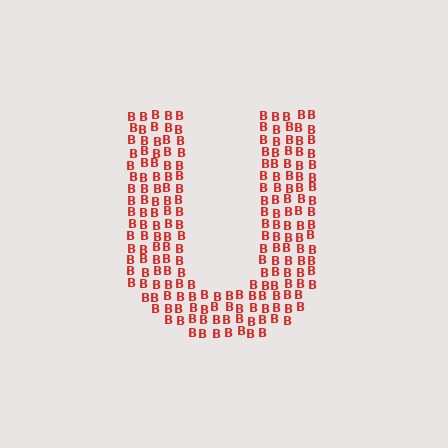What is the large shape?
The large shape is the letter U.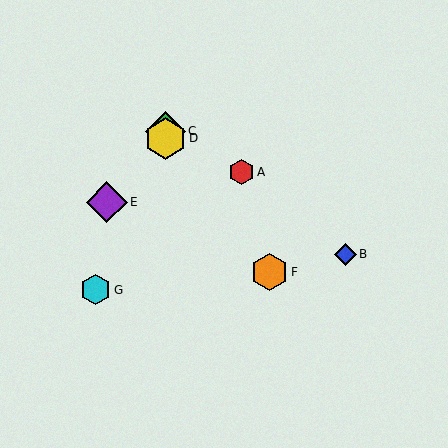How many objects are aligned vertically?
2 objects (C, D) are aligned vertically.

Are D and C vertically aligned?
Yes, both are at x≈165.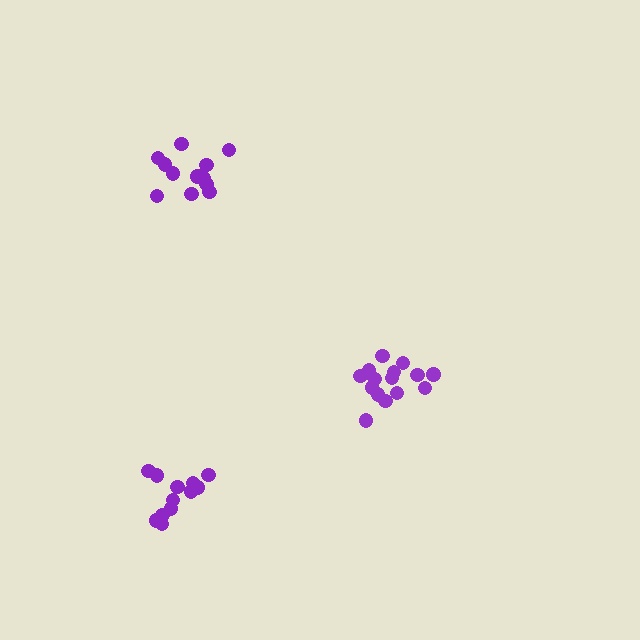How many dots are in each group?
Group 1: 13 dots, Group 2: 16 dots, Group 3: 12 dots (41 total).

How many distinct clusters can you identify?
There are 3 distinct clusters.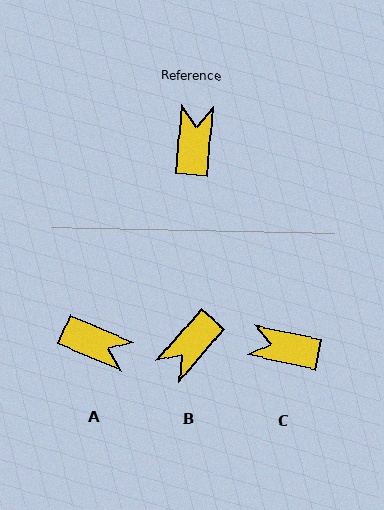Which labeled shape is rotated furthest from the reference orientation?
B, about 144 degrees away.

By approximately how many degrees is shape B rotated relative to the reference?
Approximately 144 degrees counter-clockwise.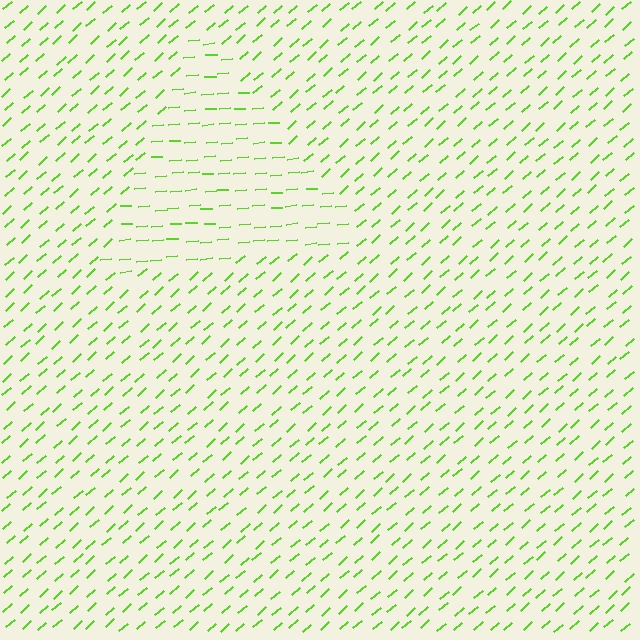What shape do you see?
I see a triangle.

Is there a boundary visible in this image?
Yes, there is a texture boundary formed by a change in line orientation.